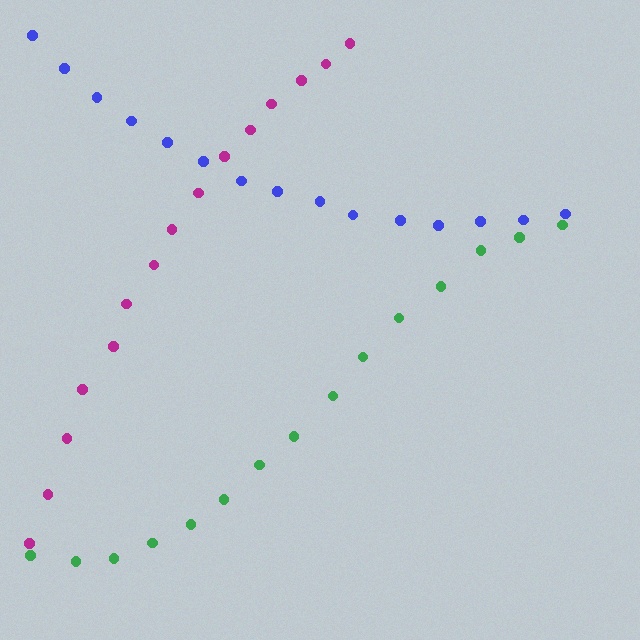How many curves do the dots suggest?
There are 3 distinct paths.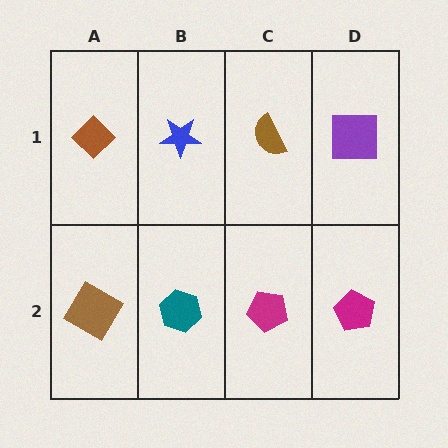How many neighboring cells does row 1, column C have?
3.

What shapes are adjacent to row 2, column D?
A purple square (row 1, column D), a magenta pentagon (row 2, column C).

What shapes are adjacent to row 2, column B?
A blue star (row 1, column B), a brown diamond (row 2, column A), a magenta pentagon (row 2, column C).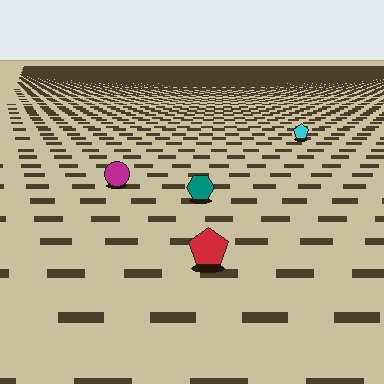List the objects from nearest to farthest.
From nearest to farthest: the red pentagon, the teal hexagon, the magenta circle, the cyan pentagon.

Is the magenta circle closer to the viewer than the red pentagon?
No. The red pentagon is closer — you can tell from the texture gradient: the ground texture is coarser near it.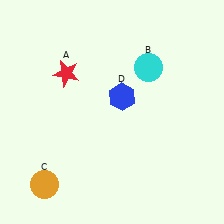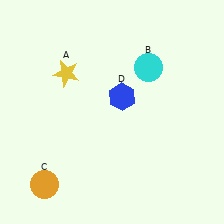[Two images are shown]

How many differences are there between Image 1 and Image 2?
There is 1 difference between the two images.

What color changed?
The star (A) changed from red in Image 1 to yellow in Image 2.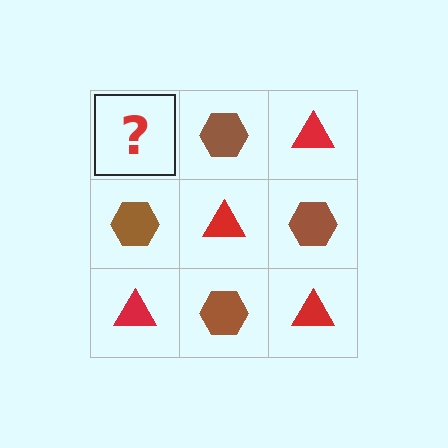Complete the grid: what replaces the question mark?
The question mark should be replaced with a red triangle.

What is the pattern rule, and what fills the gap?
The rule is that it alternates red triangle and brown hexagon in a checkerboard pattern. The gap should be filled with a red triangle.